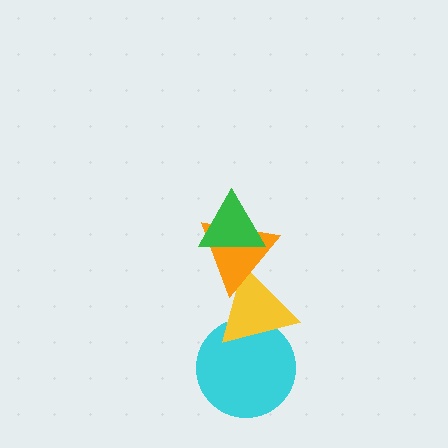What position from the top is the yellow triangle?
The yellow triangle is 3rd from the top.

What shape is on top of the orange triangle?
The green triangle is on top of the orange triangle.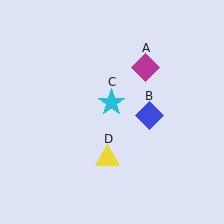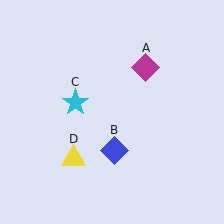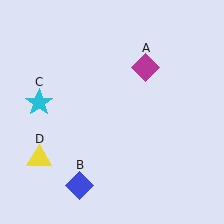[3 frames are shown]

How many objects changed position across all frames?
3 objects changed position: blue diamond (object B), cyan star (object C), yellow triangle (object D).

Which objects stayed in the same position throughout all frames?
Magenta diamond (object A) remained stationary.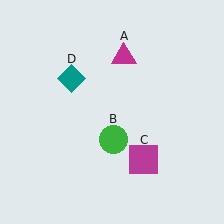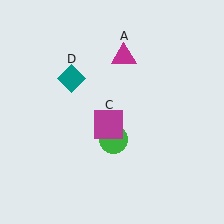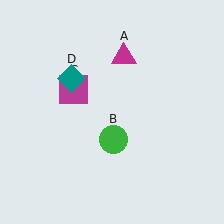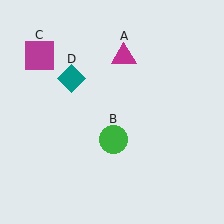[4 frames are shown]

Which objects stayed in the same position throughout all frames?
Magenta triangle (object A) and green circle (object B) and teal diamond (object D) remained stationary.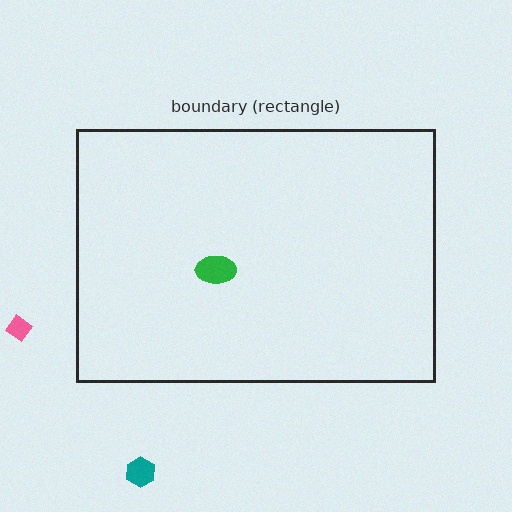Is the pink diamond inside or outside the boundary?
Outside.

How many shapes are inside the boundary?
1 inside, 2 outside.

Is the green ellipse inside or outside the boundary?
Inside.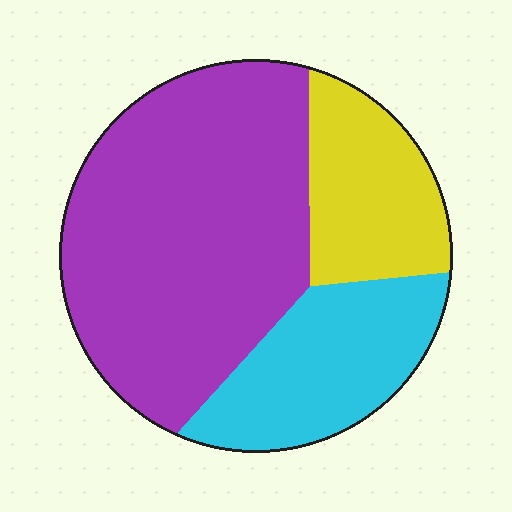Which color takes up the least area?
Yellow, at roughly 20%.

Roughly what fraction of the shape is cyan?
Cyan covers roughly 25% of the shape.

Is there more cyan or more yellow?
Cyan.